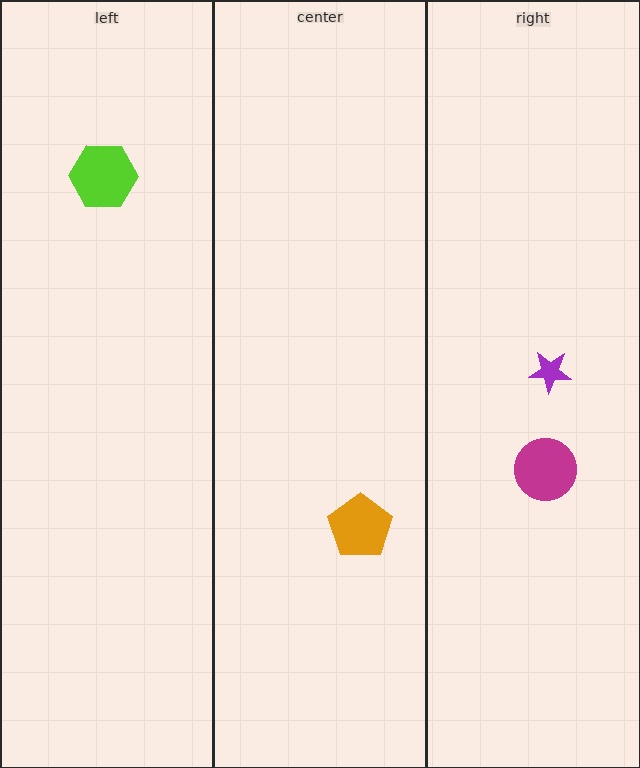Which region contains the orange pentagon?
The center region.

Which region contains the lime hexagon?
The left region.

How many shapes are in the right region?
2.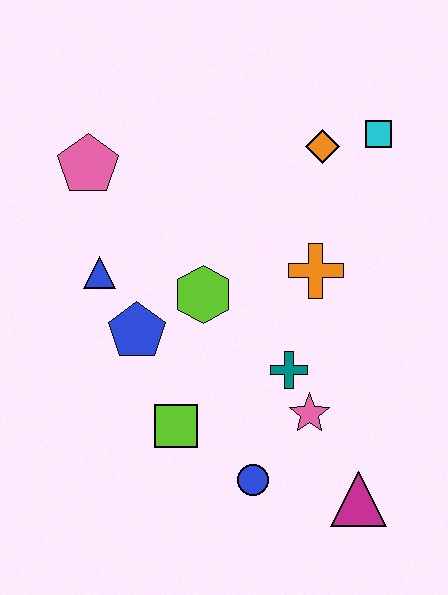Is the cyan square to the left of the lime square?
No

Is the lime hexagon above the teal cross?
Yes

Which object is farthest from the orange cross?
The pink pentagon is farthest from the orange cross.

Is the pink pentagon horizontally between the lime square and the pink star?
No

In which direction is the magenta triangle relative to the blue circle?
The magenta triangle is to the right of the blue circle.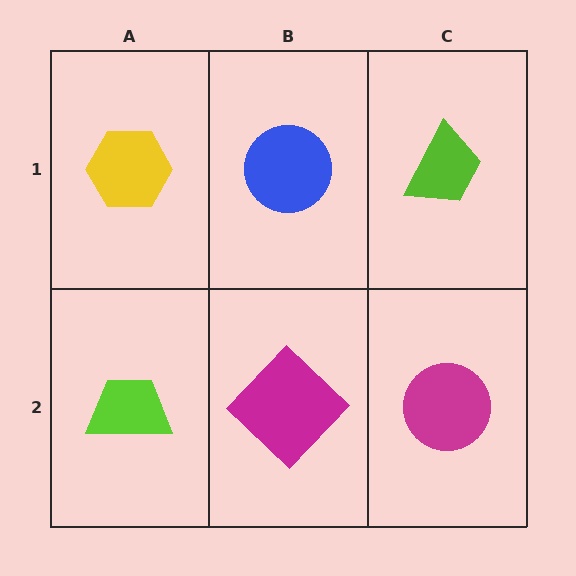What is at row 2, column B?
A magenta diamond.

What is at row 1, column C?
A lime trapezoid.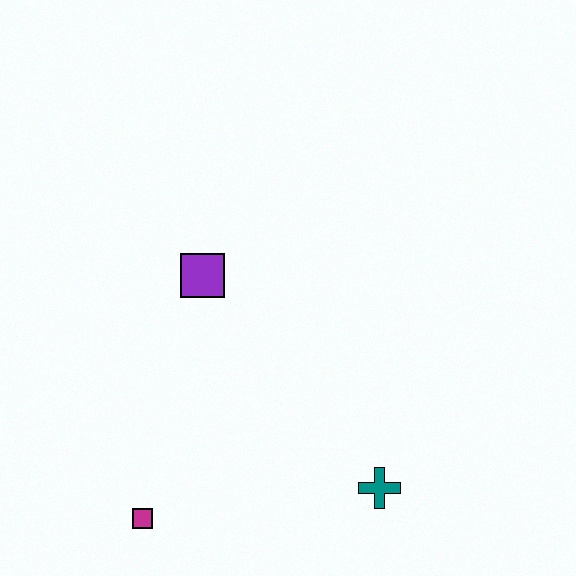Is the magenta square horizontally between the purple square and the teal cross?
No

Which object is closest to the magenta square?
The teal cross is closest to the magenta square.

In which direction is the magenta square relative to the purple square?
The magenta square is below the purple square.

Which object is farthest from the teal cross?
The purple square is farthest from the teal cross.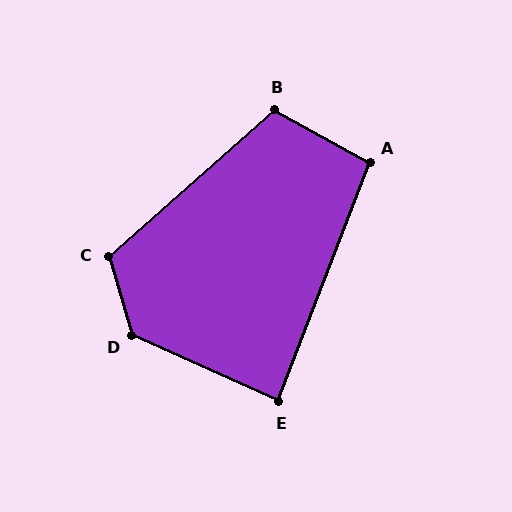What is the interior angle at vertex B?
Approximately 110 degrees (obtuse).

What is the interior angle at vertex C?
Approximately 115 degrees (obtuse).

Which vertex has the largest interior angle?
D, at approximately 131 degrees.